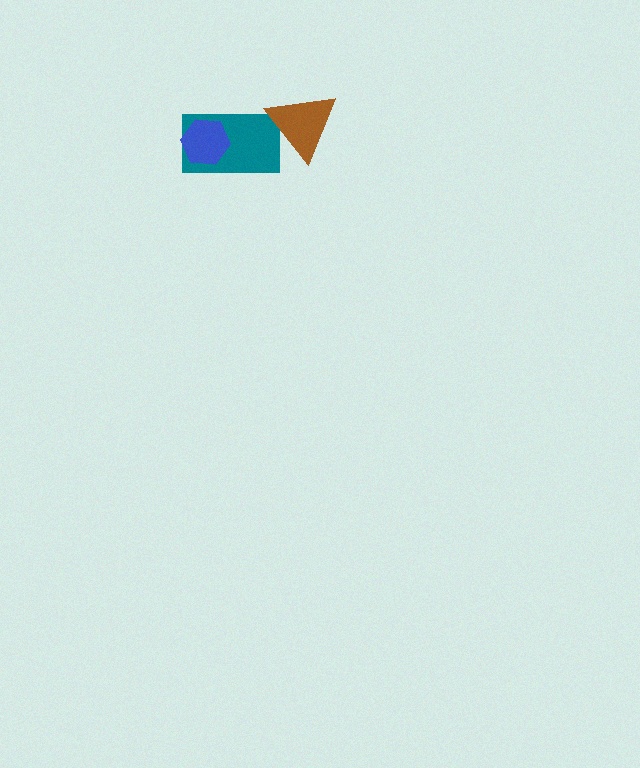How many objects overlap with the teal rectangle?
2 objects overlap with the teal rectangle.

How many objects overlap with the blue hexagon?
1 object overlaps with the blue hexagon.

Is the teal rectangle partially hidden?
Yes, it is partially covered by another shape.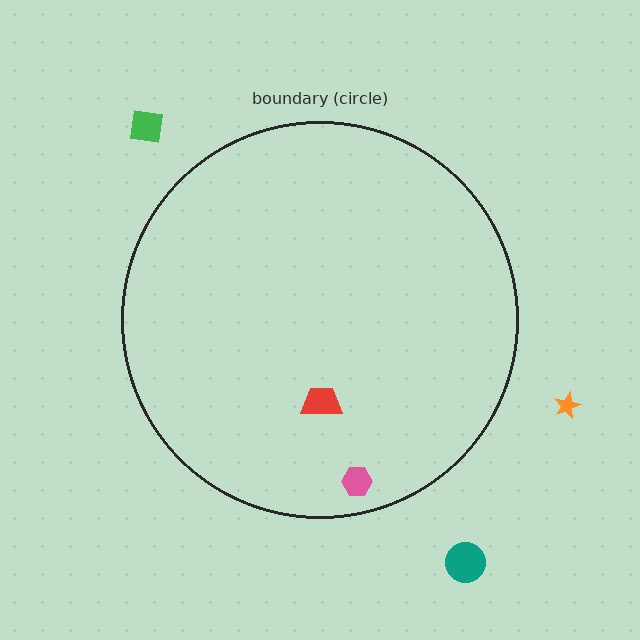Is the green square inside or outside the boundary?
Outside.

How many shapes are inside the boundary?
2 inside, 3 outside.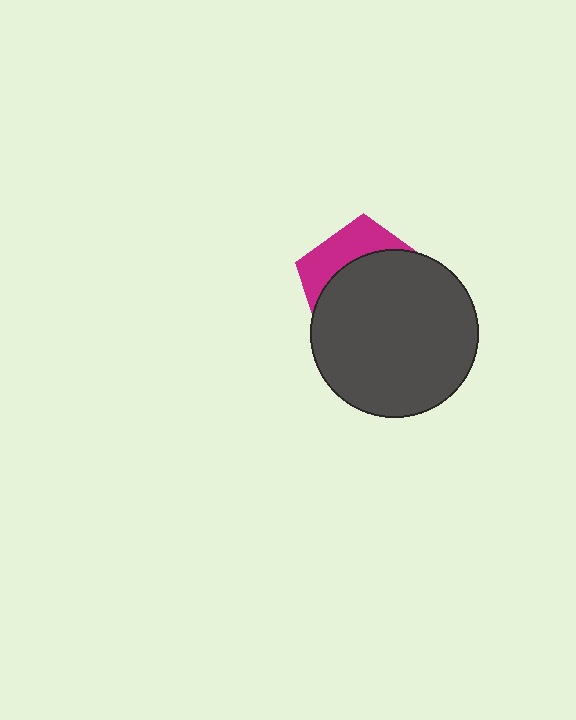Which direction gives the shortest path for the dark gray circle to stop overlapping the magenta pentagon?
Moving down gives the shortest separation.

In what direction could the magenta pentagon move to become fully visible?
The magenta pentagon could move up. That would shift it out from behind the dark gray circle entirely.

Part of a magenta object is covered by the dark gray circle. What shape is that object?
It is a pentagon.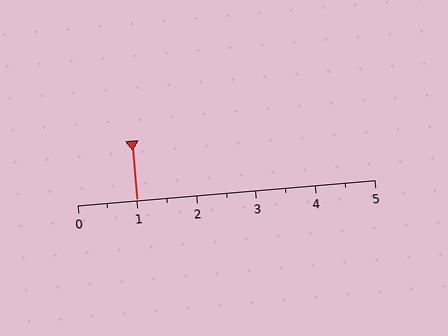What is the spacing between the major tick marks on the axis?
The major ticks are spaced 1 apart.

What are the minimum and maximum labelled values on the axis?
The axis runs from 0 to 5.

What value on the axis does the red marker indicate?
The marker indicates approximately 1.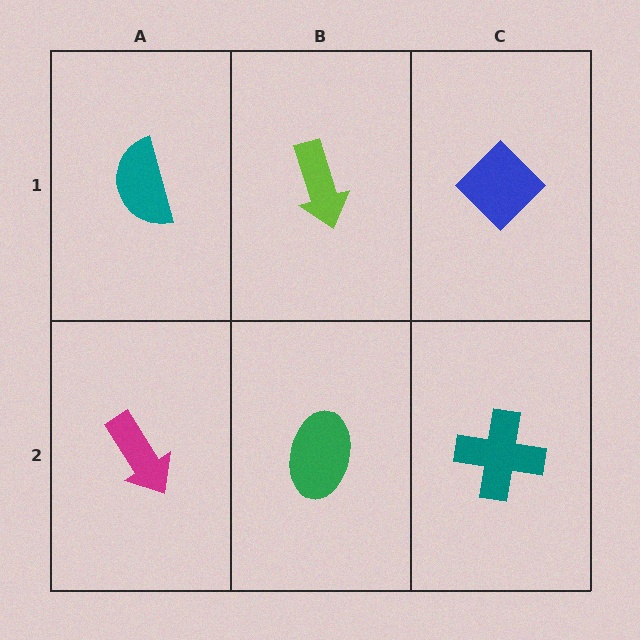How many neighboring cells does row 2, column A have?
2.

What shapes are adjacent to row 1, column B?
A green ellipse (row 2, column B), a teal semicircle (row 1, column A), a blue diamond (row 1, column C).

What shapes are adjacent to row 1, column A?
A magenta arrow (row 2, column A), a lime arrow (row 1, column B).